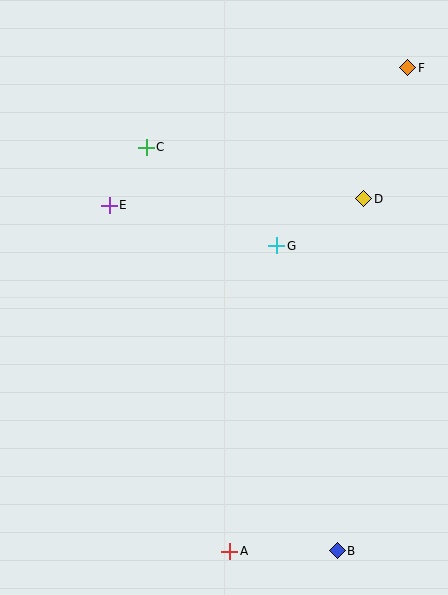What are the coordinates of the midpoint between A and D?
The midpoint between A and D is at (297, 375).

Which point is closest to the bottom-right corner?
Point B is closest to the bottom-right corner.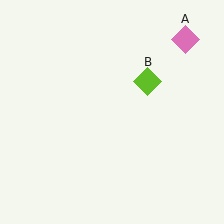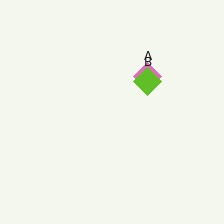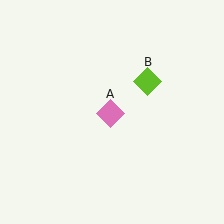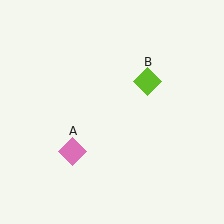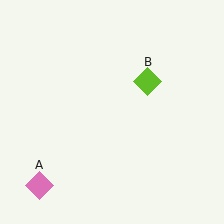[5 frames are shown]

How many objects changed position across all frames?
1 object changed position: pink diamond (object A).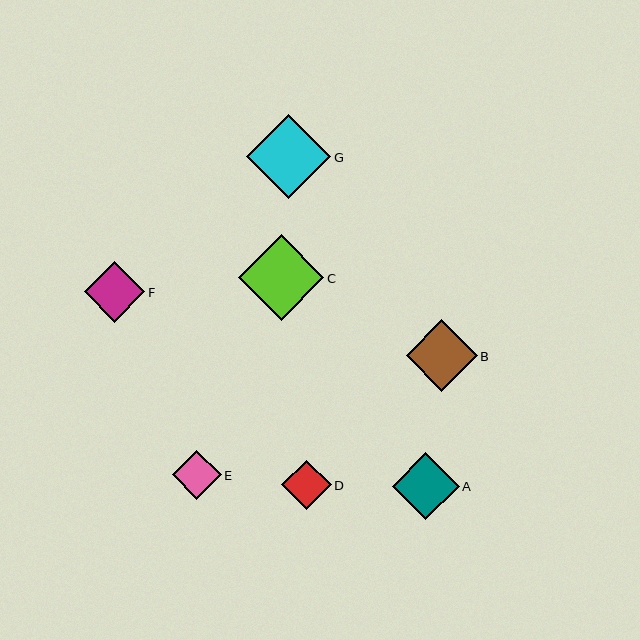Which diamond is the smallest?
Diamond E is the smallest with a size of approximately 49 pixels.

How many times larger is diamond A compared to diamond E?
Diamond A is approximately 1.4 times the size of diamond E.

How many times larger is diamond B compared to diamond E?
Diamond B is approximately 1.4 times the size of diamond E.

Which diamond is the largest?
Diamond C is the largest with a size of approximately 85 pixels.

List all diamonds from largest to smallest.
From largest to smallest: C, G, B, A, F, D, E.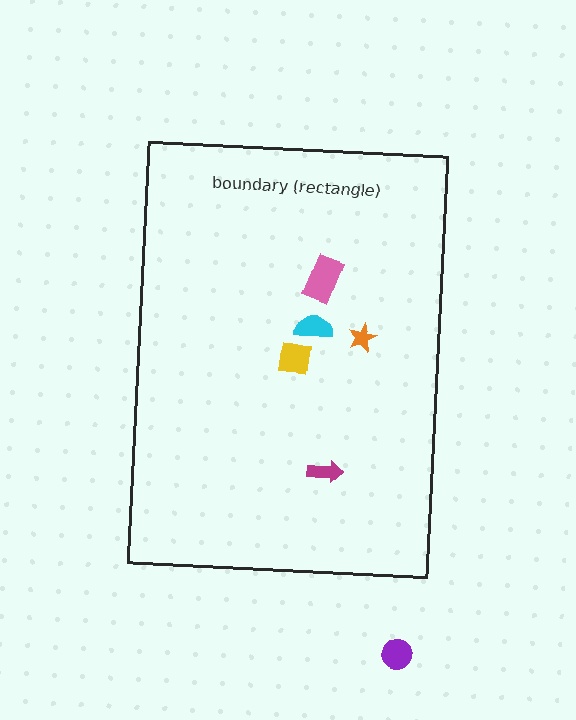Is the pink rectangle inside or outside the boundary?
Inside.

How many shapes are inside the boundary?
5 inside, 1 outside.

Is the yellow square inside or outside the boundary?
Inside.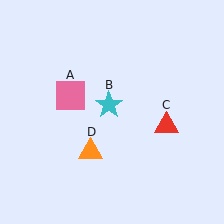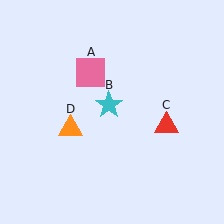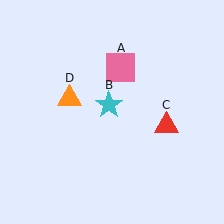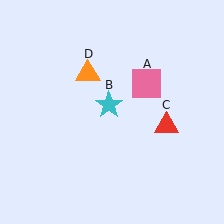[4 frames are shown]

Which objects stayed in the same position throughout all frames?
Cyan star (object B) and red triangle (object C) remained stationary.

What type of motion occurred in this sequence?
The pink square (object A), orange triangle (object D) rotated clockwise around the center of the scene.